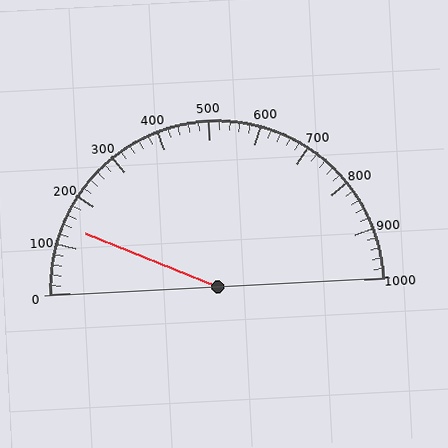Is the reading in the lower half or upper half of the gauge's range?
The reading is in the lower half of the range (0 to 1000).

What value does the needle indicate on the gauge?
The needle indicates approximately 140.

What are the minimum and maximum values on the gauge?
The gauge ranges from 0 to 1000.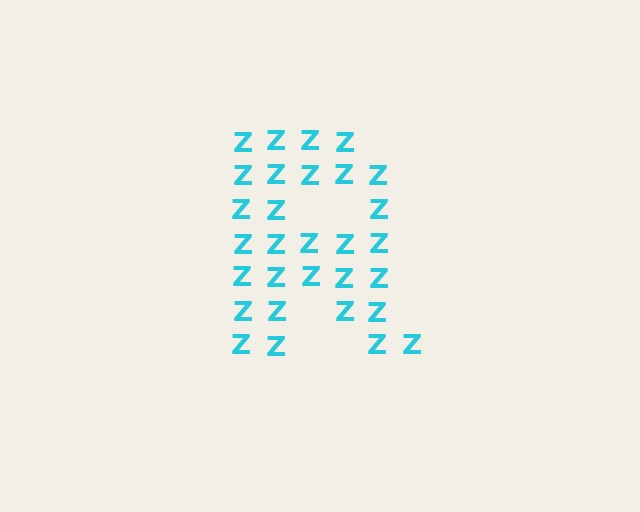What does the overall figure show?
The overall figure shows the letter R.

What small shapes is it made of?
It is made of small letter Z's.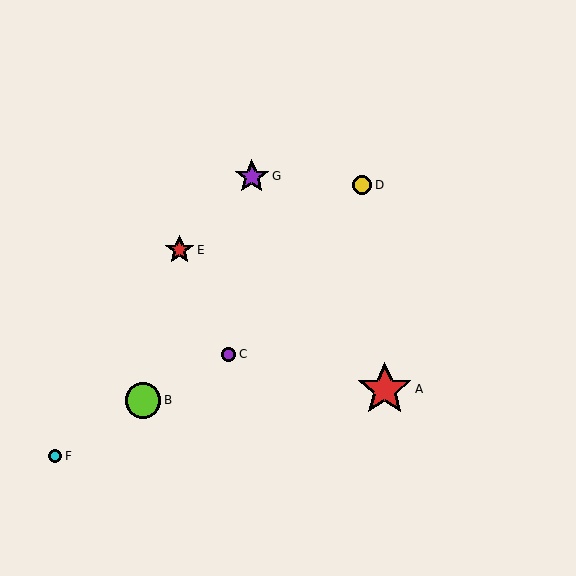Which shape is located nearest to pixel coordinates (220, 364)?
The purple circle (labeled C) at (229, 354) is nearest to that location.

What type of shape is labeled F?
Shape F is a cyan circle.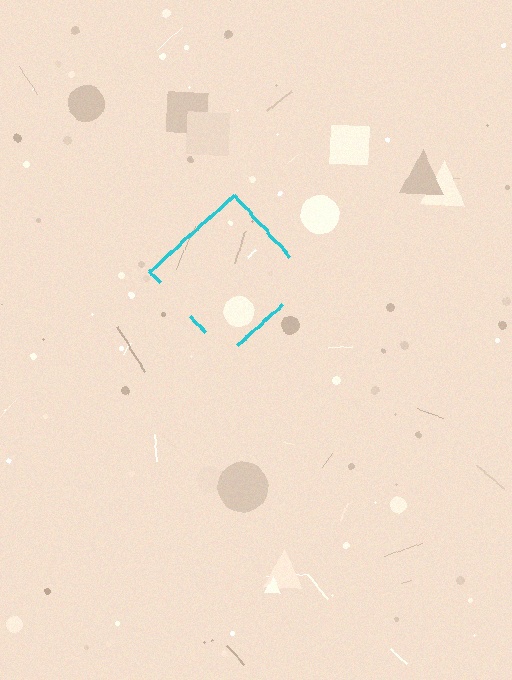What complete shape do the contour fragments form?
The contour fragments form a diamond.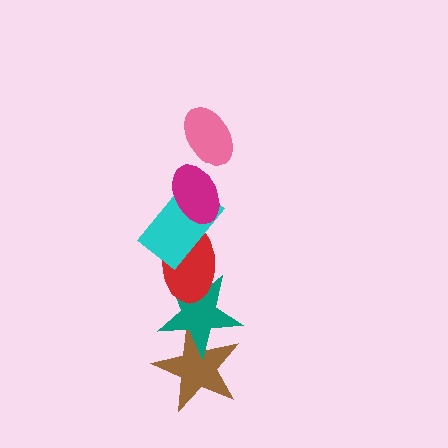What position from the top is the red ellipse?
The red ellipse is 4th from the top.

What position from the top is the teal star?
The teal star is 5th from the top.